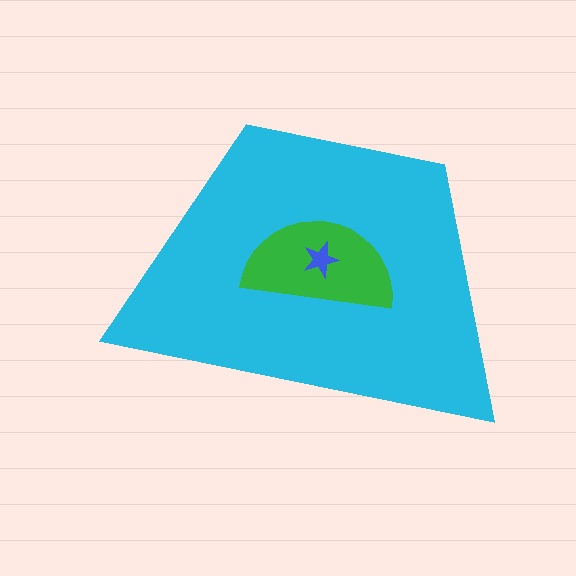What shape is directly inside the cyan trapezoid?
The green semicircle.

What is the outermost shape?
The cyan trapezoid.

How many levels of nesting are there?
3.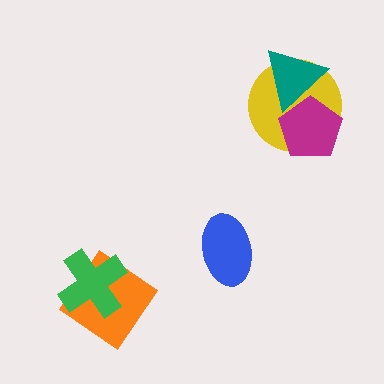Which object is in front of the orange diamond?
The green cross is in front of the orange diamond.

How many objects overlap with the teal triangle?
2 objects overlap with the teal triangle.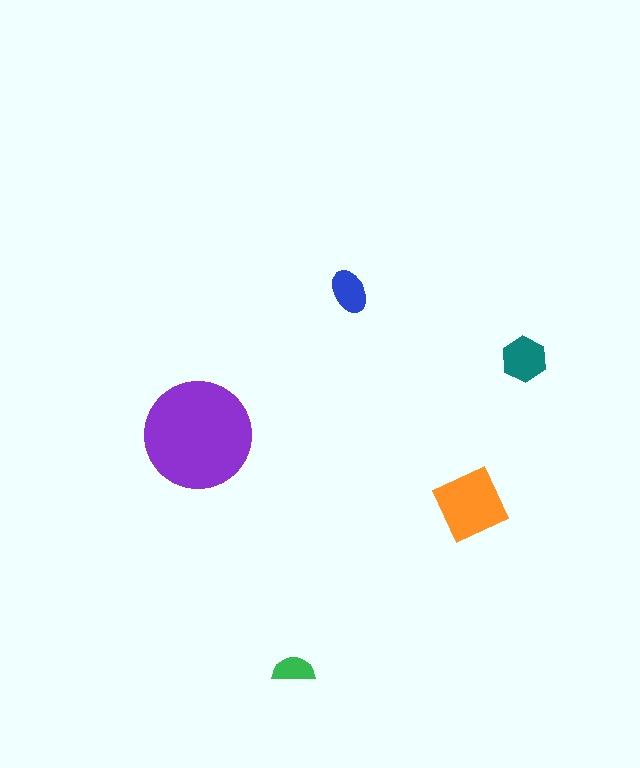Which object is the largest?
The purple circle.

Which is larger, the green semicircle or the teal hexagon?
The teal hexagon.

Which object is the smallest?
The green semicircle.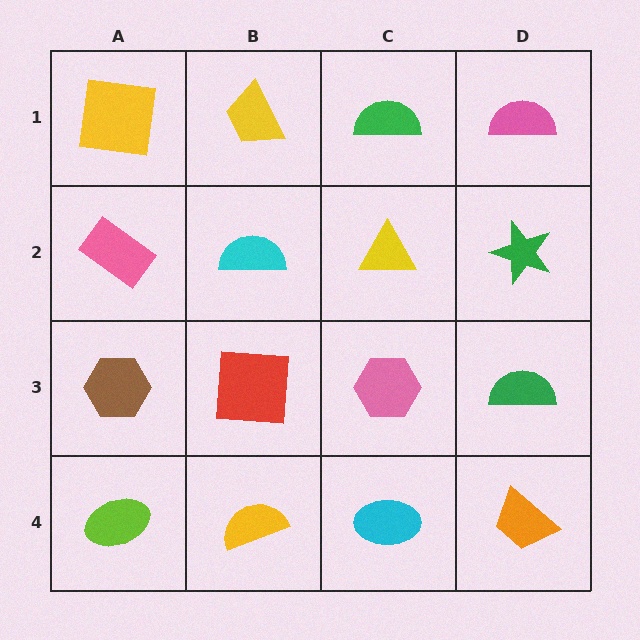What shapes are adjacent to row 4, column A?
A brown hexagon (row 3, column A), a yellow semicircle (row 4, column B).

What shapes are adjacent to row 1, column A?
A pink rectangle (row 2, column A), a yellow trapezoid (row 1, column B).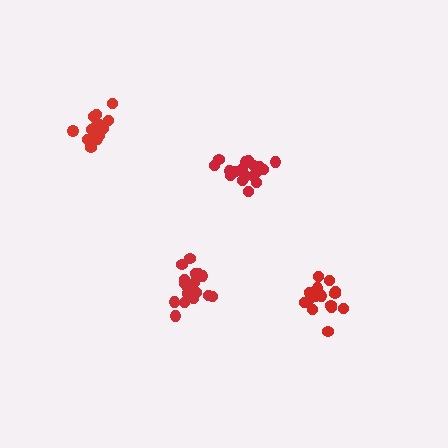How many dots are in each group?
Group 1: 17 dots, Group 2: 19 dots, Group 3: 19 dots, Group 4: 14 dots (69 total).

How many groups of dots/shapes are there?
There are 4 groups.